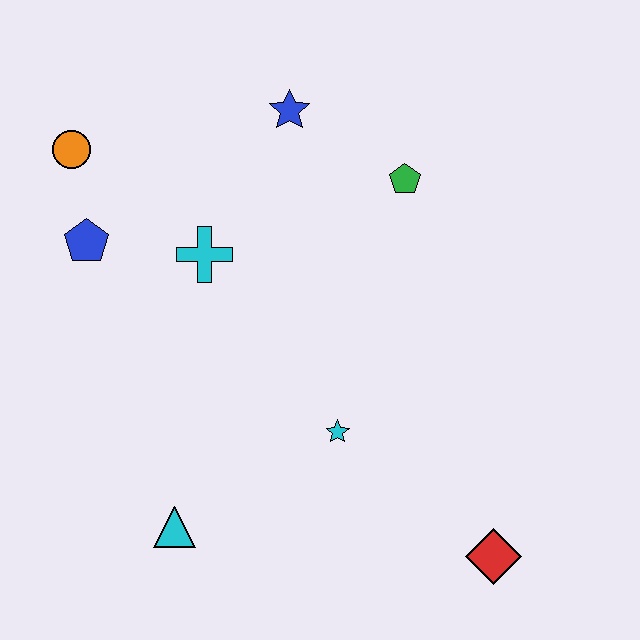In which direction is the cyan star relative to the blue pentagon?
The cyan star is to the right of the blue pentagon.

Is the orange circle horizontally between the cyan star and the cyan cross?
No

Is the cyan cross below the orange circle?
Yes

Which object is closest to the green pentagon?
The blue star is closest to the green pentagon.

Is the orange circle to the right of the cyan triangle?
No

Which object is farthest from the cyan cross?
The red diamond is farthest from the cyan cross.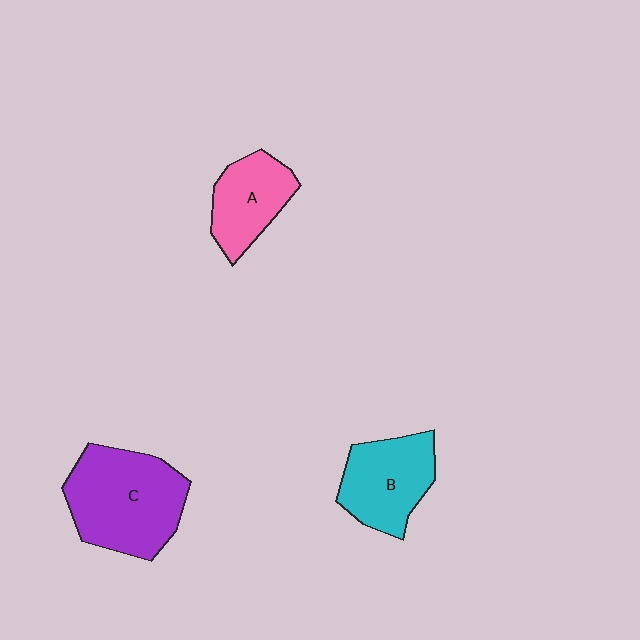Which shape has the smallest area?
Shape A (pink).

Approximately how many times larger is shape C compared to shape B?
Approximately 1.4 times.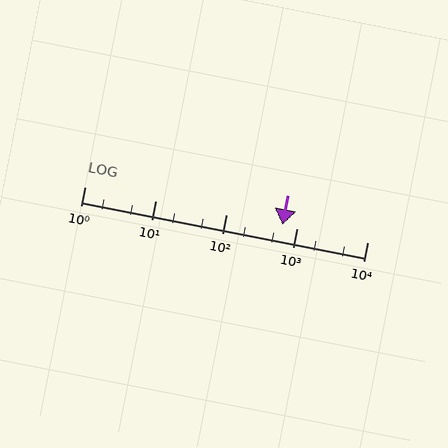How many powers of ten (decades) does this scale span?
The scale spans 4 decades, from 1 to 10000.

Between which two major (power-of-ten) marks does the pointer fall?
The pointer is between 100 and 1000.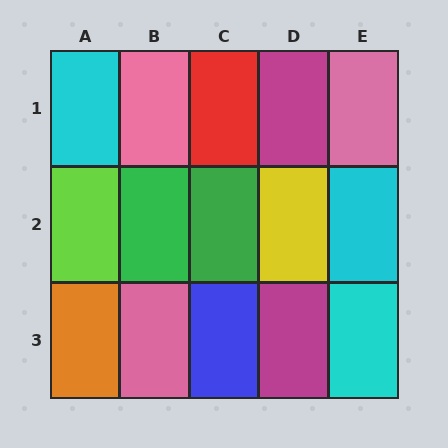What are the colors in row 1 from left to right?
Cyan, pink, red, magenta, pink.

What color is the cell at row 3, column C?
Blue.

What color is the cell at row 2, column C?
Green.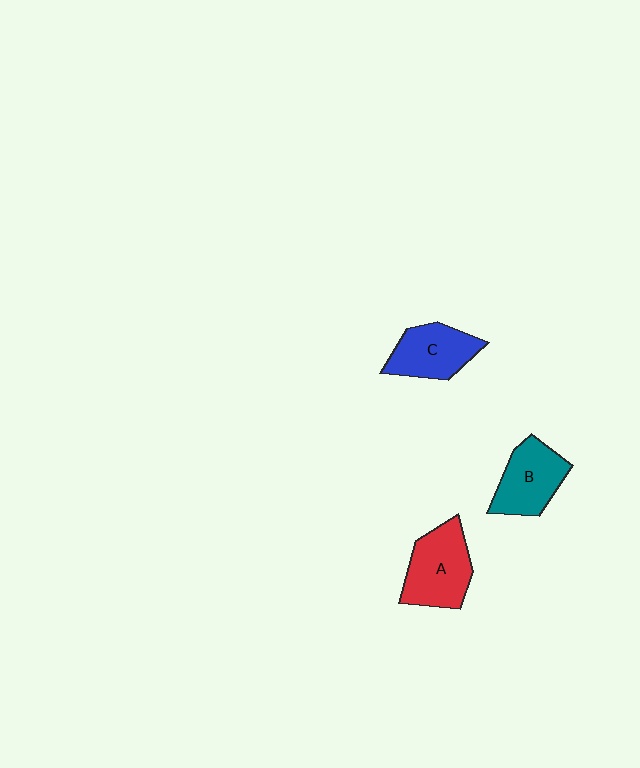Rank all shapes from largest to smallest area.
From largest to smallest: A (red), B (teal), C (blue).